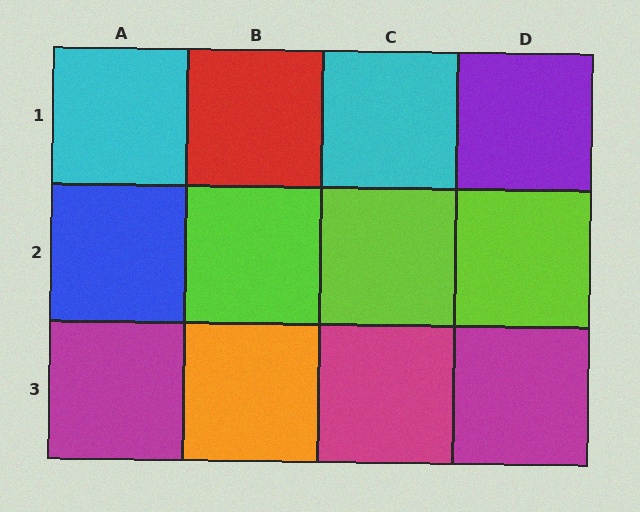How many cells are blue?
1 cell is blue.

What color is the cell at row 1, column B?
Red.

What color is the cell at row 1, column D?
Purple.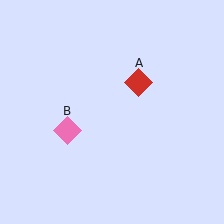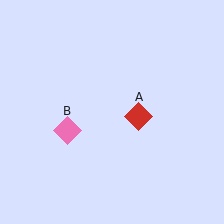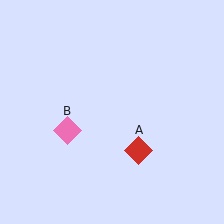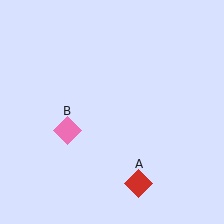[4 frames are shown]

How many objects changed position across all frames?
1 object changed position: red diamond (object A).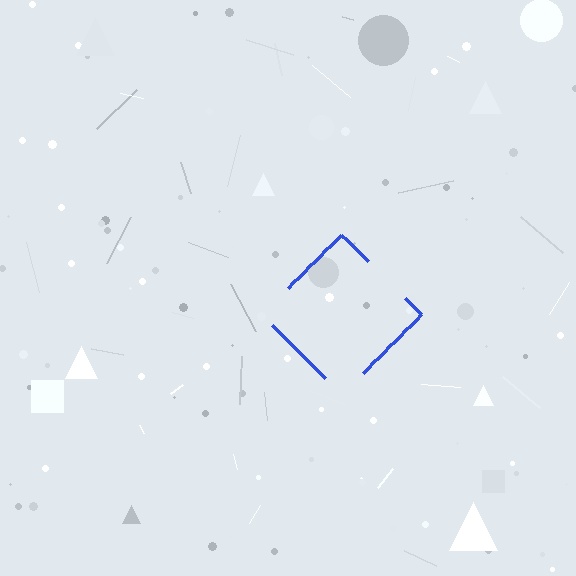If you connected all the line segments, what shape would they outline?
They would outline a diamond.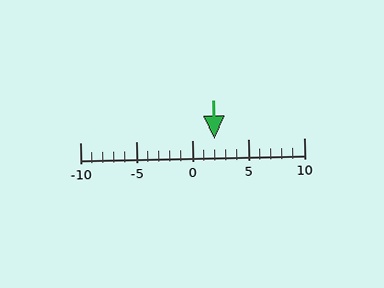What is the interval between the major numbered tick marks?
The major tick marks are spaced 5 units apart.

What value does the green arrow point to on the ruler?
The green arrow points to approximately 2.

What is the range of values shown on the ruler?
The ruler shows values from -10 to 10.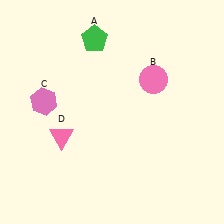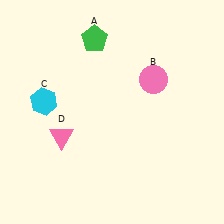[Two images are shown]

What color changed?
The hexagon (C) changed from pink in Image 1 to cyan in Image 2.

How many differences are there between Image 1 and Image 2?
There is 1 difference between the two images.